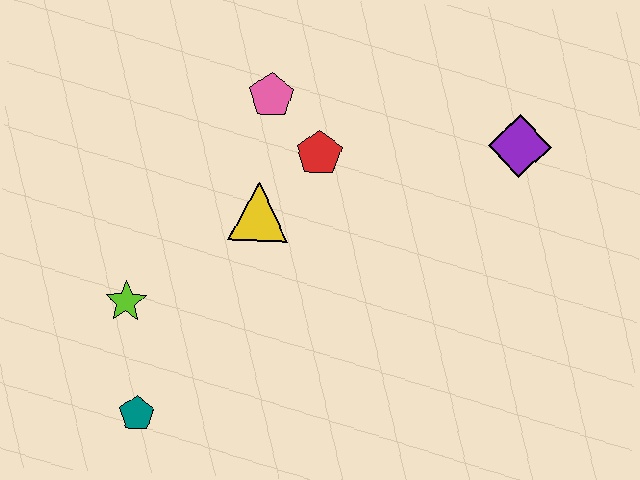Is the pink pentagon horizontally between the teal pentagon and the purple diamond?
Yes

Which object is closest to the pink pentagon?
The red pentagon is closest to the pink pentagon.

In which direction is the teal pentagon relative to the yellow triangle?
The teal pentagon is below the yellow triangle.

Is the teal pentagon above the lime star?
No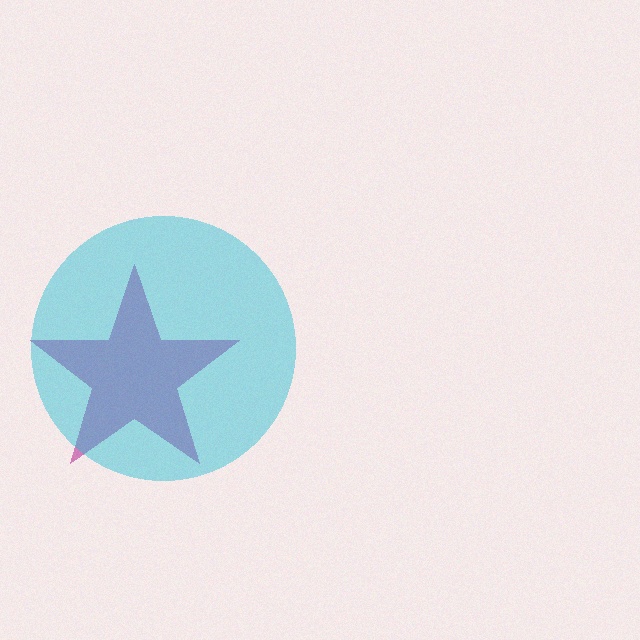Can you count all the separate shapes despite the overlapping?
Yes, there are 2 separate shapes.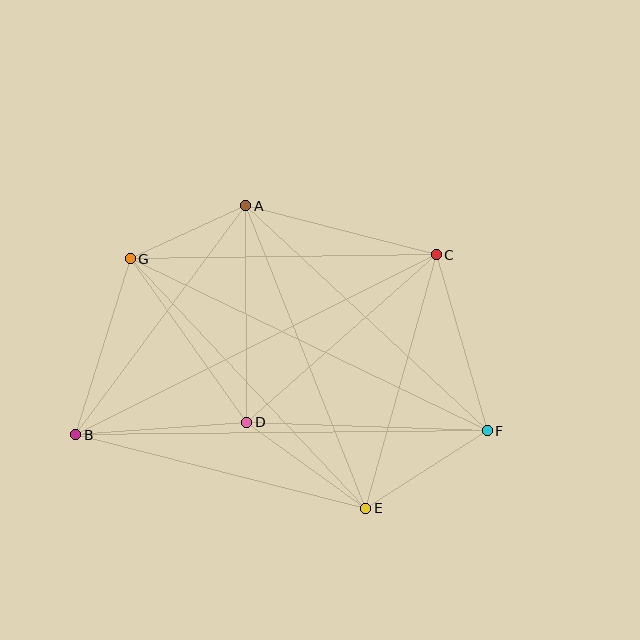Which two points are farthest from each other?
Points B and F are farthest from each other.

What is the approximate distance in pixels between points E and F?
The distance between E and F is approximately 144 pixels.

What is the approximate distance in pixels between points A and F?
The distance between A and F is approximately 330 pixels.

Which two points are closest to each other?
Points A and G are closest to each other.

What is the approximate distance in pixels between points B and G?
The distance between B and G is approximately 184 pixels.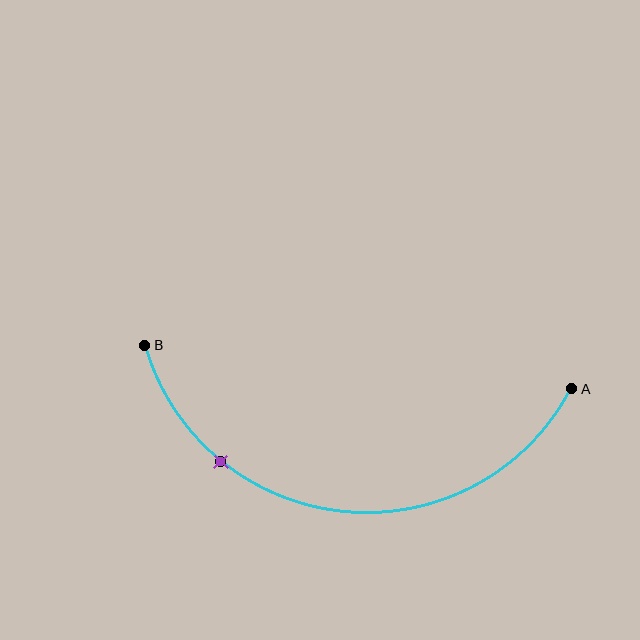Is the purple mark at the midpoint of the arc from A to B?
No. The purple mark lies on the arc but is closer to endpoint B. The arc midpoint would be at the point on the curve equidistant along the arc from both A and B.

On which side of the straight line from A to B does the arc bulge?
The arc bulges below the straight line connecting A and B.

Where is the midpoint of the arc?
The arc midpoint is the point on the curve farthest from the straight line joining A and B. It sits below that line.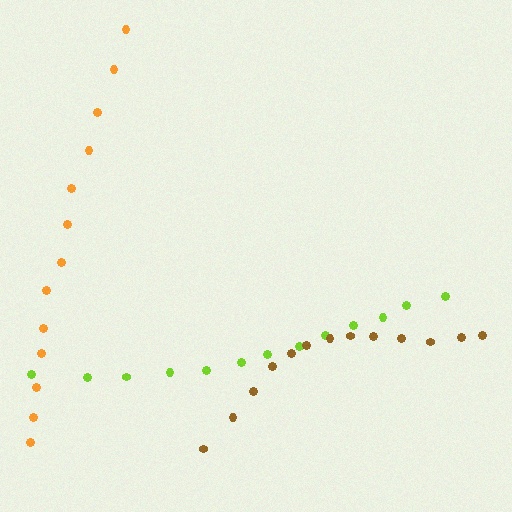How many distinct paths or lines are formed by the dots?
There are 3 distinct paths.